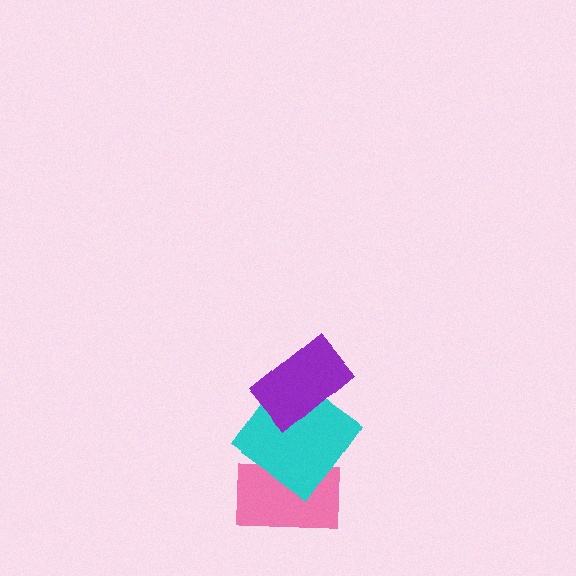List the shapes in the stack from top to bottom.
From top to bottom: the purple rectangle, the cyan diamond, the pink rectangle.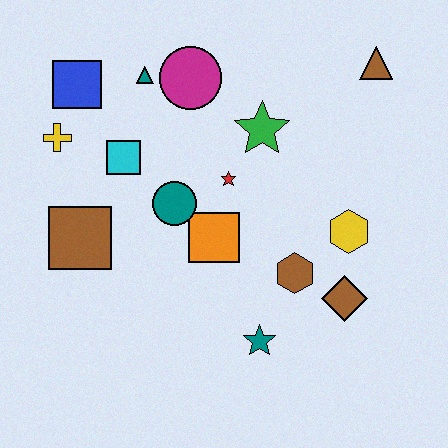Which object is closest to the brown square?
The cyan square is closest to the brown square.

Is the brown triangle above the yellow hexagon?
Yes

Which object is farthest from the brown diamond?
The blue square is farthest from the brown diamond.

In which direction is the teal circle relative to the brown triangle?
The teal circle is to the left of the brown triangle.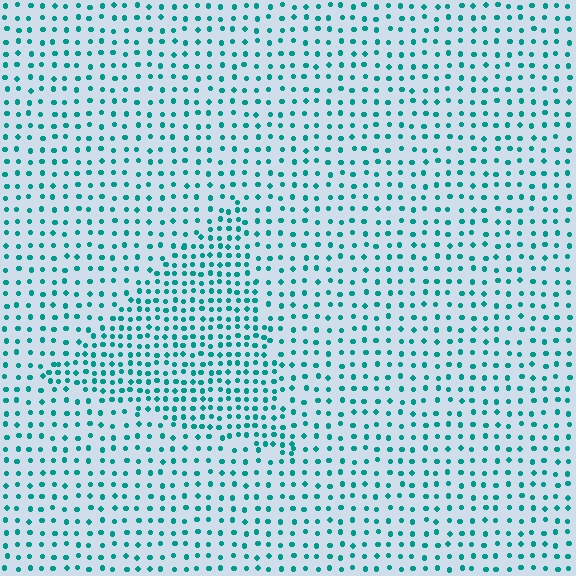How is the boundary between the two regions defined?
The boundary is defined by a change in element density (approximately 1.8x ratio). All elements are the same color, size, and shape.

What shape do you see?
I see a triangle.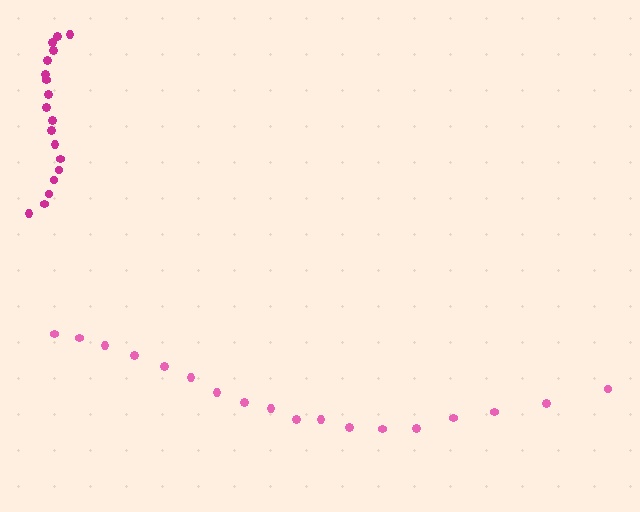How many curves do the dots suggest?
There are 2 distinct paths.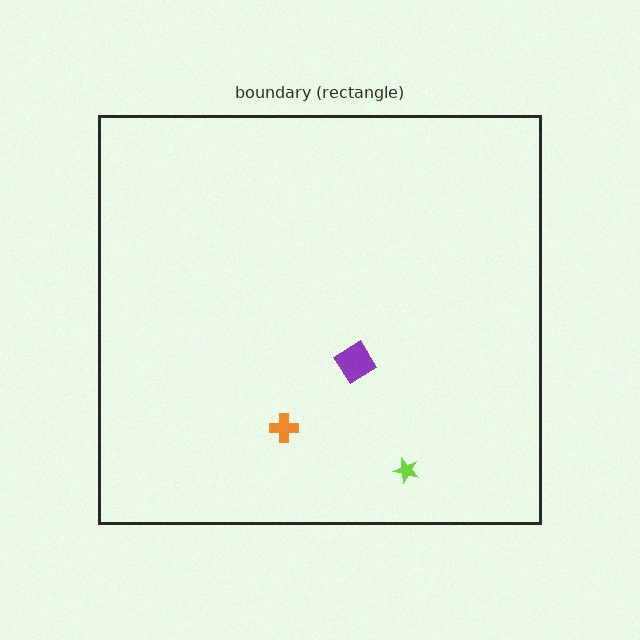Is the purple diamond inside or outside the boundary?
Inside.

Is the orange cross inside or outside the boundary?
Inside.